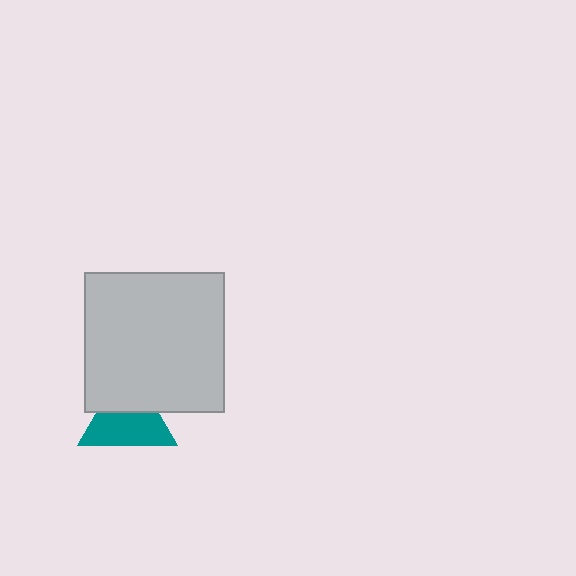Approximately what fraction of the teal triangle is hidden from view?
Roughly 40% of the teal triangle is hidden behind the light gray square.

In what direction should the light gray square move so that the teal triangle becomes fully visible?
The light gray square should move up. That is the shortest direction to clear the overlap and leave the teal triangle fully visible.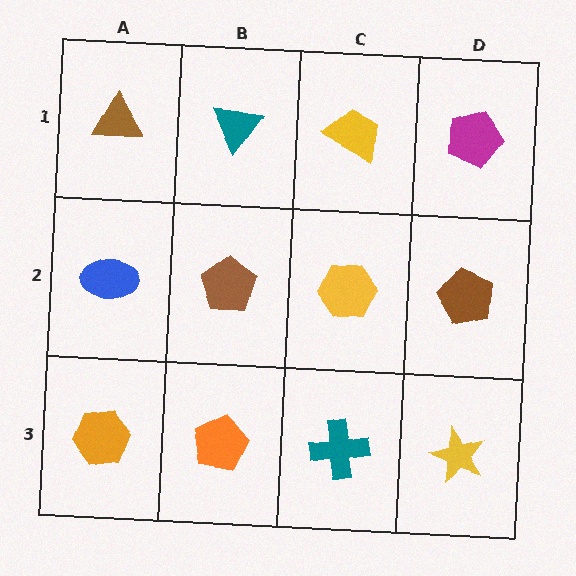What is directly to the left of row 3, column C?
An orange pentagon.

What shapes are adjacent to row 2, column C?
A yellow trapezoid (row 1, column C), a teal cross (row 3, column C), a brown pentagon (row 2, column B), a brown pentagon (row 2, column D).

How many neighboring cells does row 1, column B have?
3.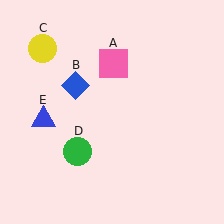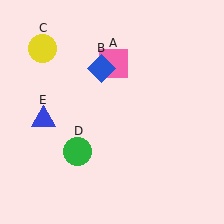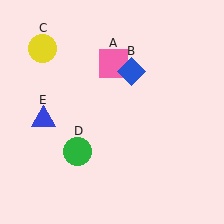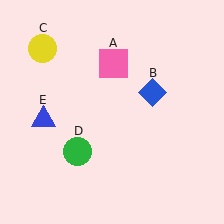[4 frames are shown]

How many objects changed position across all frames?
1 object changed position: blue diamond (object B).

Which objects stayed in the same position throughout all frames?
Pink square (object A) and yellow circle (object C) and green circle (object D) and blue triangle (object E) remained stationary.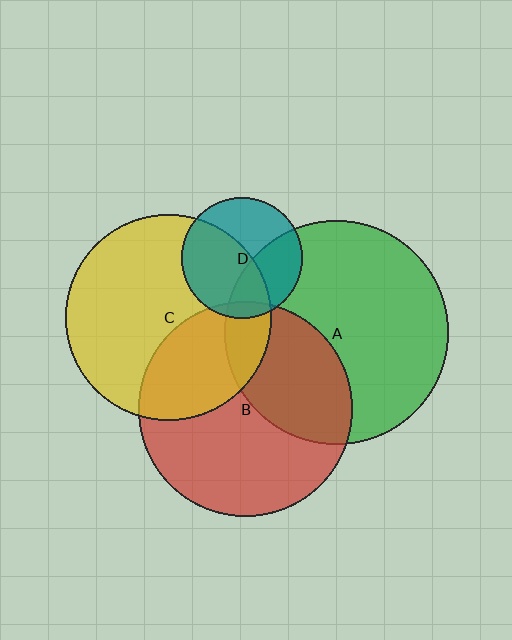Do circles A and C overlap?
Yes.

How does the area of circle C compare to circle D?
Approximately 2.9 times.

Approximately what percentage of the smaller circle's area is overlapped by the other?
Approximately 15%.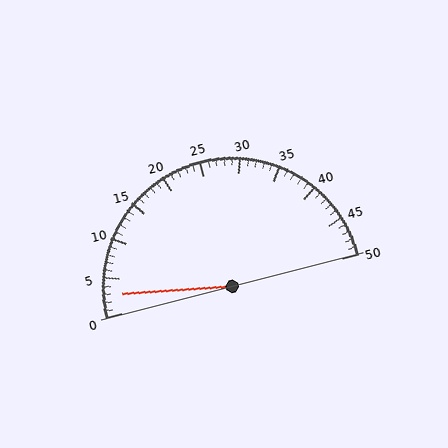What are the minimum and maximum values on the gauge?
The gauge ranges from 0 to 50.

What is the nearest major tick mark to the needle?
The nearest major tick mark is 5.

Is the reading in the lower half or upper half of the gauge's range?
The reading is in the lower half of the range (0 to 50).